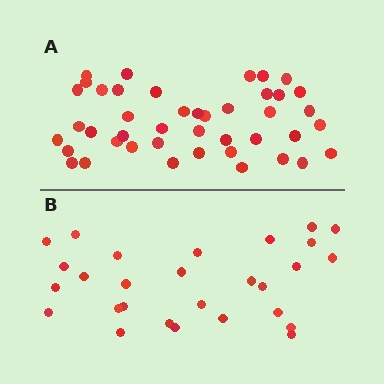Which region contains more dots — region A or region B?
Region A (the top region) has more dots.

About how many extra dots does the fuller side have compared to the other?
Region A has approximately 15 more dots than region B.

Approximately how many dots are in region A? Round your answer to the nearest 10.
About 40 dots. (The exact count is 43, which rounds to 40.)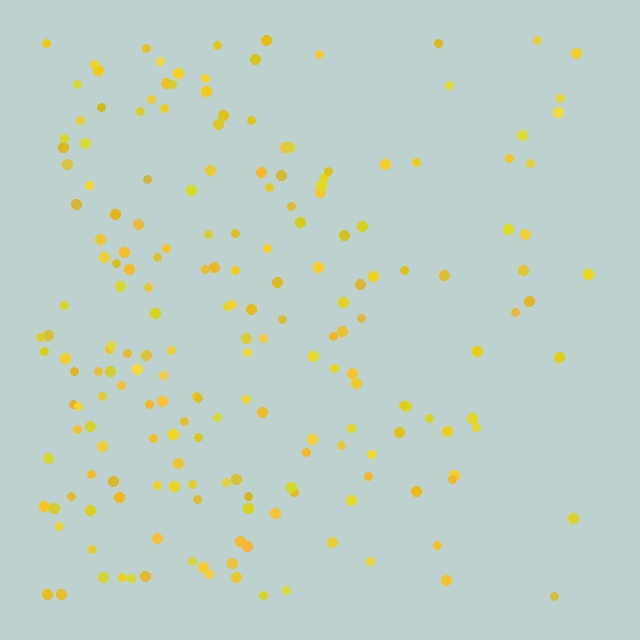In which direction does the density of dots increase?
From right to left, with the left side densest.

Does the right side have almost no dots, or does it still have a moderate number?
Still a moderate number, just noticeably fewer than the left.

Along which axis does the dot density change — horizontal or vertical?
Horizontal.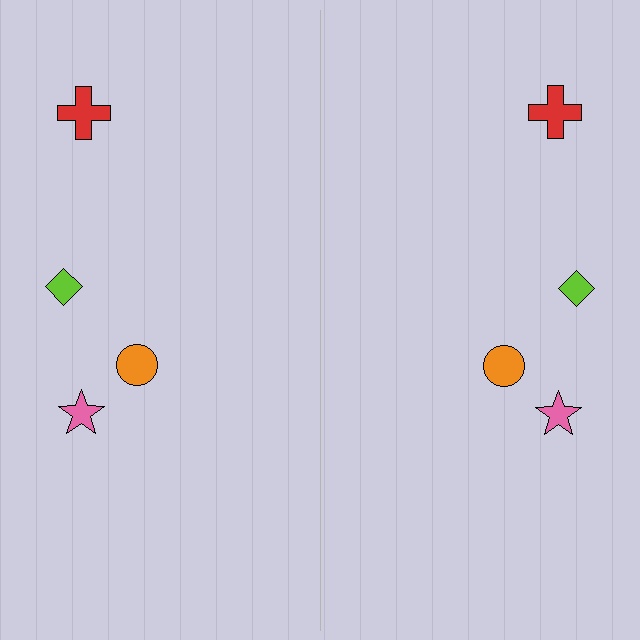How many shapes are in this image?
There are 8 shapes in this image.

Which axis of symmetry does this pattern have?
The pattern has a vertical axis of symmetry running through the center of the image.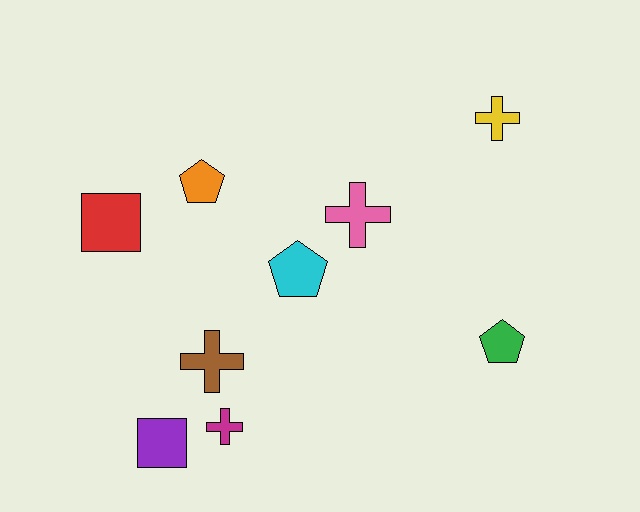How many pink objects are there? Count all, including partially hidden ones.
There is 1 pink object.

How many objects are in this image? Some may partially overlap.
There are 9 objects.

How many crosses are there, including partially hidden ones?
There are 4 crosses.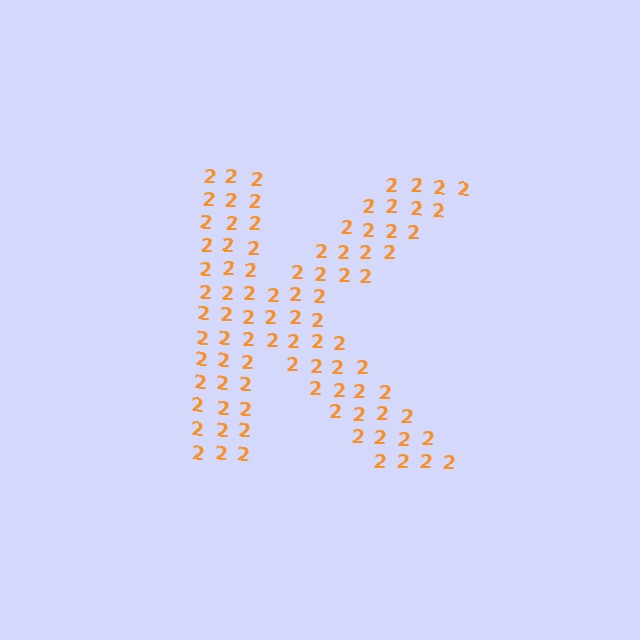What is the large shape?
The large shape is the letter K.